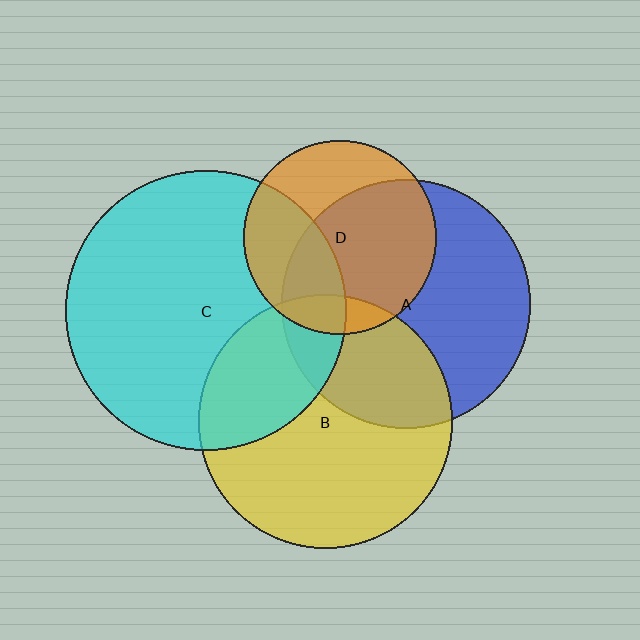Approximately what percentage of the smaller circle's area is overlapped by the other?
Approximately 10%.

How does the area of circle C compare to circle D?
Approximately 2.1 times.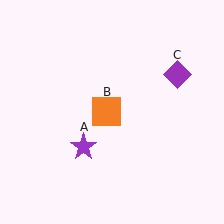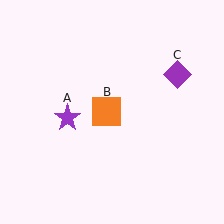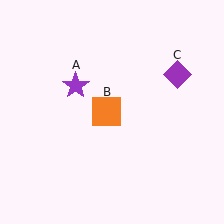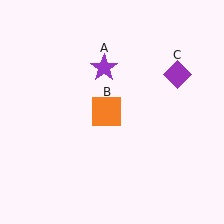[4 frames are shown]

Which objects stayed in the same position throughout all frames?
Orange square (object B) and purple diamond (object C) remained stationary.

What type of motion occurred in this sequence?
The purple star (object A) rotated clockwise around the center of the scene.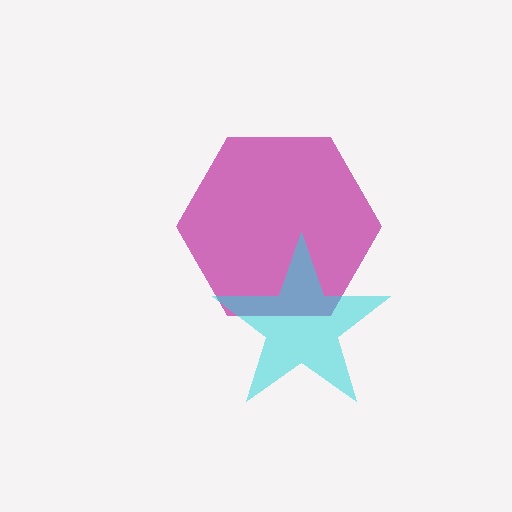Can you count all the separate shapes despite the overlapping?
Yes, there are 2 separate shapes.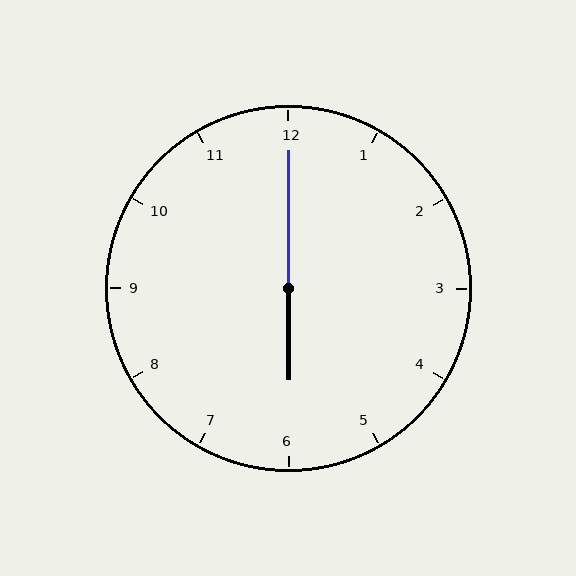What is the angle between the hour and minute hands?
Approximately 180 degrees.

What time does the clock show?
6:00.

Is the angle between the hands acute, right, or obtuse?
It is obtuse.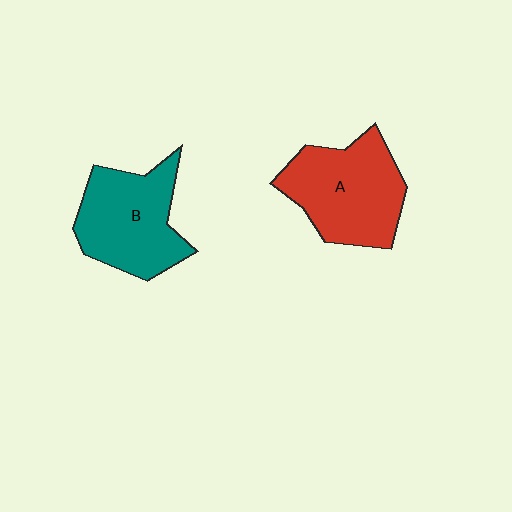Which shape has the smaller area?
Shape B (teal).